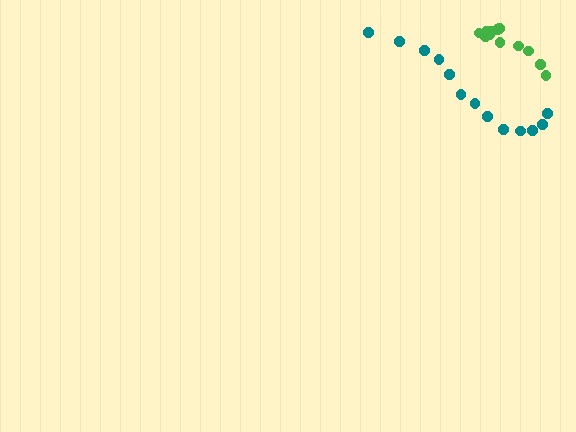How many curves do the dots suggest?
There are 2 distinct paths.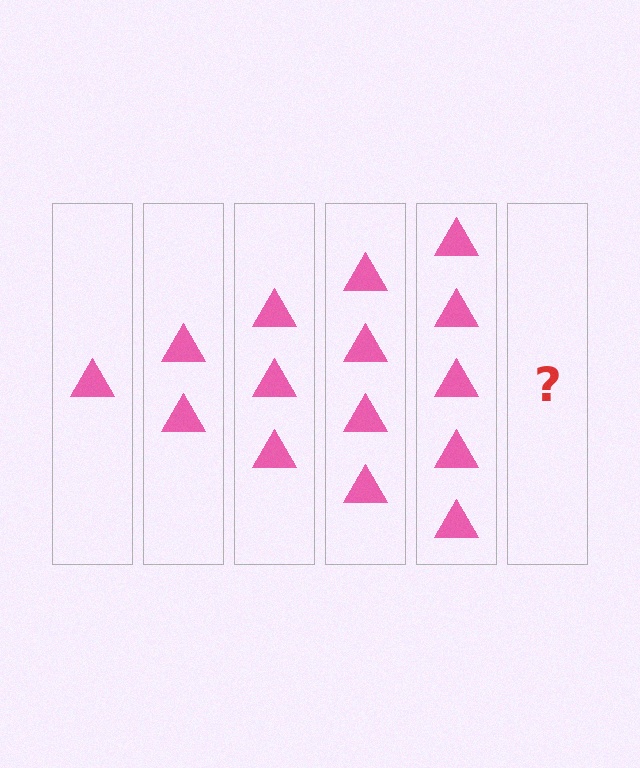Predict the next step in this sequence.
The next step is 6 triangles.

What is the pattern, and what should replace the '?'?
The pattern is that each step adds one more triangle. The '?' should be 6 triangles.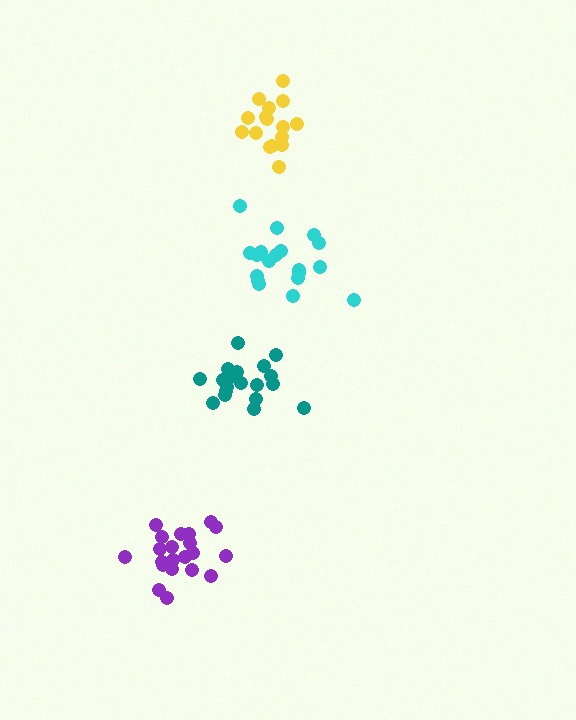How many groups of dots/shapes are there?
There are 4 groups.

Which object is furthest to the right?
The cyan cluster is rightmost.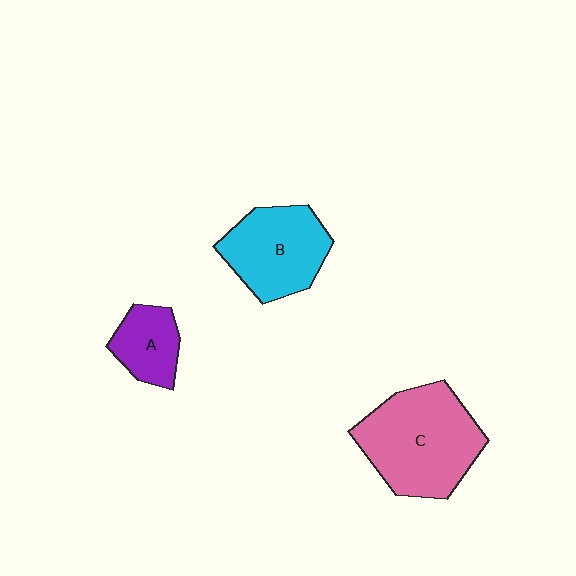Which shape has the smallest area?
Shape A (purple).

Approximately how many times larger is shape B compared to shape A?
Approximately 1.8 times.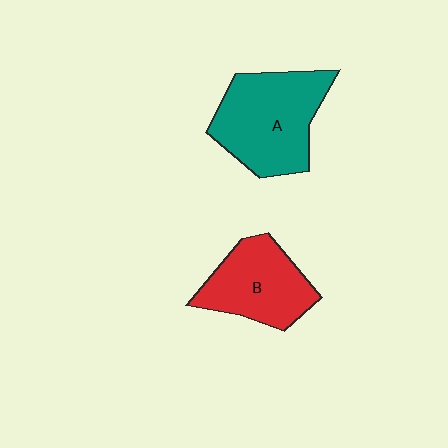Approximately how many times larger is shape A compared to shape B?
Approximately 1.3 times.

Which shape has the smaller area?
Shape B (red).